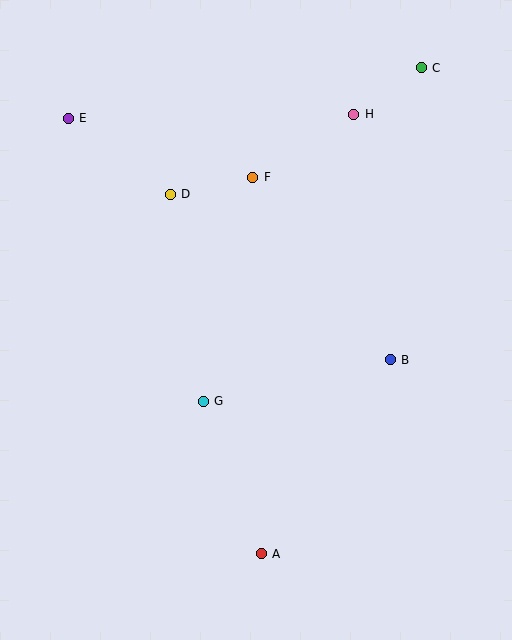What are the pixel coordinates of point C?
Point C is at (421, 68).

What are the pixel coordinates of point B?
Point B is at (390, 360).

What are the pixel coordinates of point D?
Point D is at (170, 194).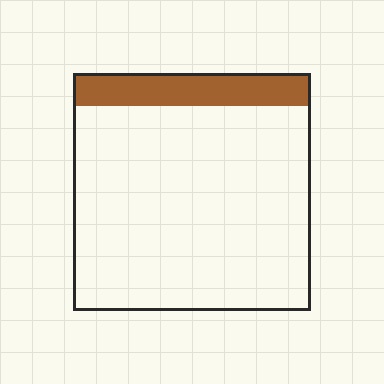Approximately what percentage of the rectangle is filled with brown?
Approximately 15%.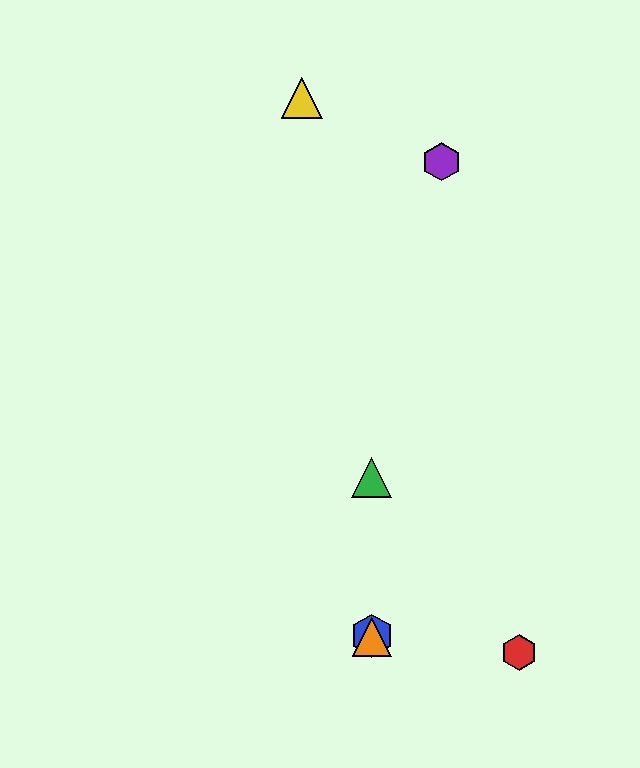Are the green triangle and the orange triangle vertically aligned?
Yes, both are at x≈372.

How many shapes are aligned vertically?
3 shapes (the blue hexagon, the green triangle, the orange triangle) are aligned vertically.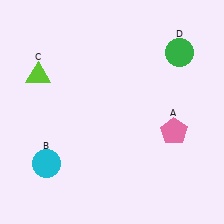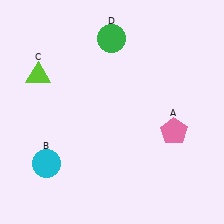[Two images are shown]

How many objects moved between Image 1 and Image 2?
1 object moved between the two images.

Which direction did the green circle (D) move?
The green circle (D) moved left.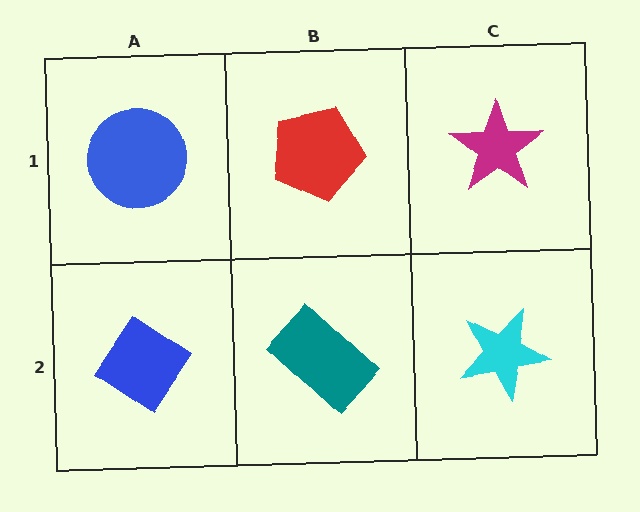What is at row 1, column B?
A red pentagon.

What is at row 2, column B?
A teal rectangle.